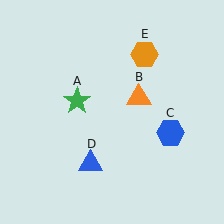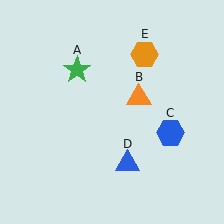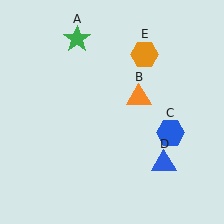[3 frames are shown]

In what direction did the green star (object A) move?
The green star (object A) moved up.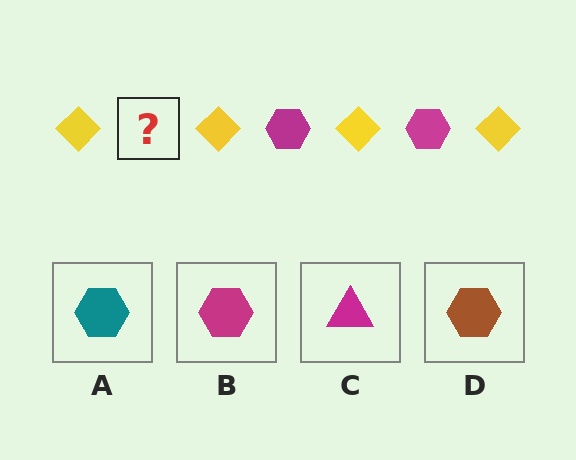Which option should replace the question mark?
Option B.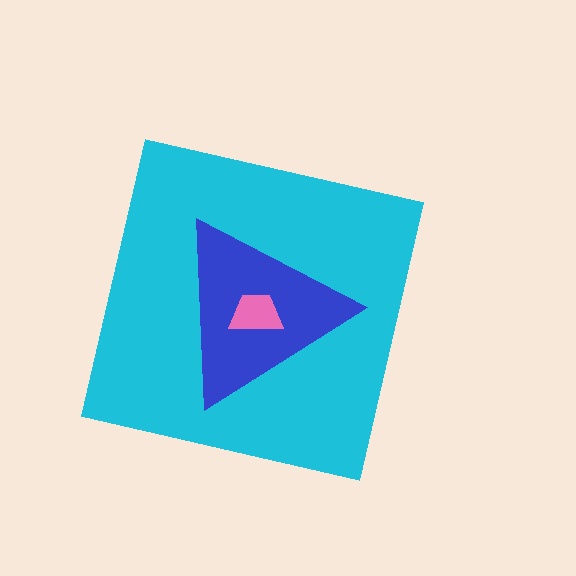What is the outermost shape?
The cyan square.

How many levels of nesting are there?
3.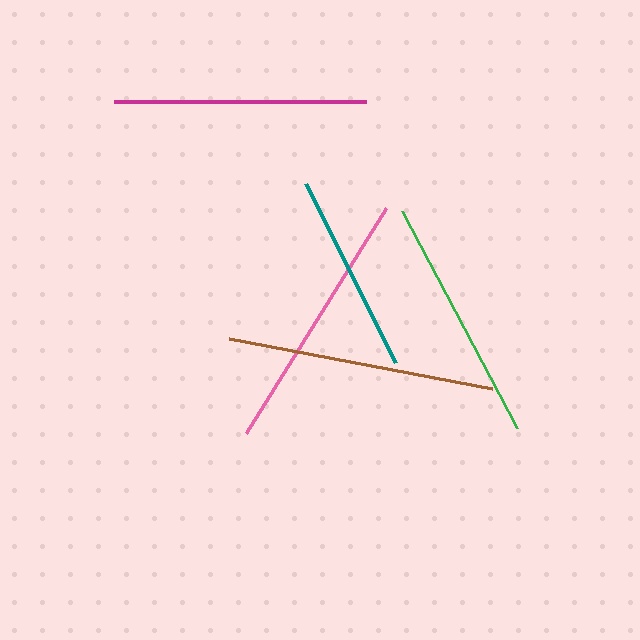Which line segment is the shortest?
The teal line is the shortest at approximately 200 pixels.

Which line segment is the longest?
The brown line is the longest at approximately 268 pixels.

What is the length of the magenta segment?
The magenta segment is approximately 252 pixels long.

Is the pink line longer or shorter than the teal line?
The pink line is longer than the teal line.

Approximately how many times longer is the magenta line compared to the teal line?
The magenta line is approximately 1.3 times the length of the teal line.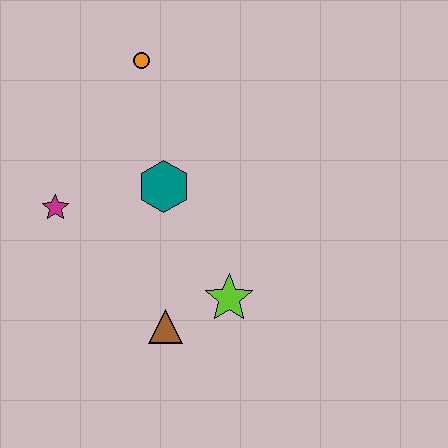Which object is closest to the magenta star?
The teal hexagon is closest to the magenta star.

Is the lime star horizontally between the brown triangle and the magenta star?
No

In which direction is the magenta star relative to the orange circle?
The magenta star is below the orange circle.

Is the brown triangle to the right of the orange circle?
Yes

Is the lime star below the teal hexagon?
Yes